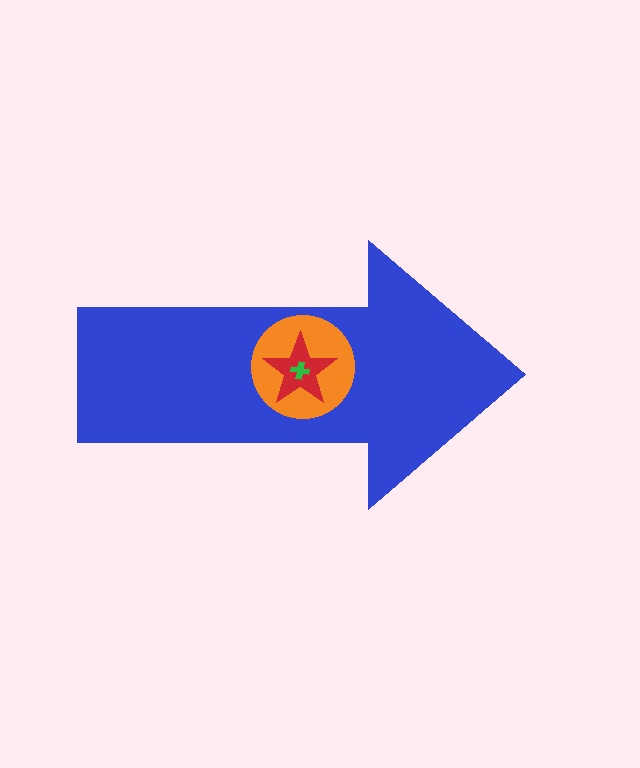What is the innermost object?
The green cross.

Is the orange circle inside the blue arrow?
Yes.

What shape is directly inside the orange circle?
The red star.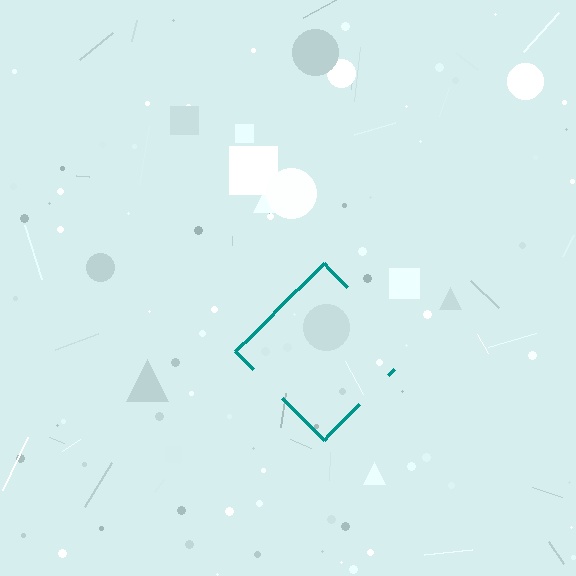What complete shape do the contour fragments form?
The contour fragments form a diamond.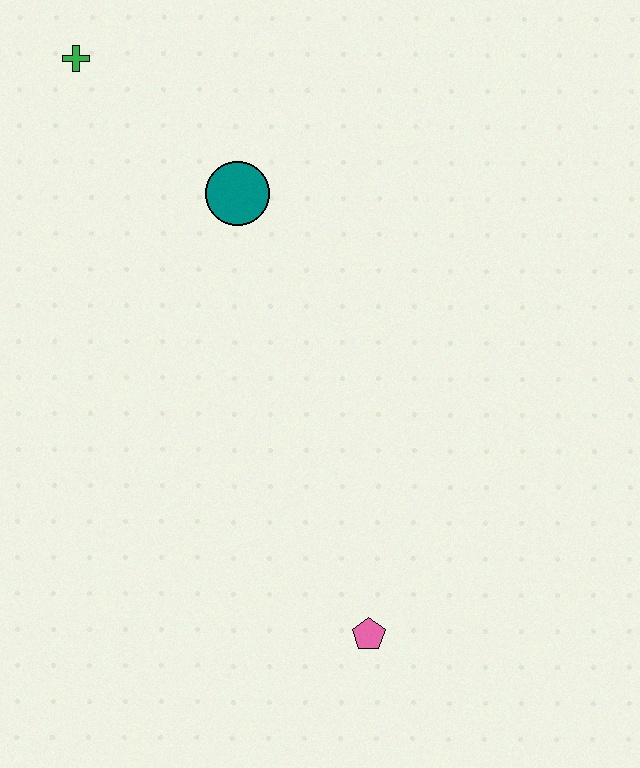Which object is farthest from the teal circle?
The pink pentagon is farthest from the teal circle.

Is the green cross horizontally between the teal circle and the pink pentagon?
No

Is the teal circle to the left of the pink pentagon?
Yes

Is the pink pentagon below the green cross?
Yes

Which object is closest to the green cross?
The teal circle is closest to the green cross.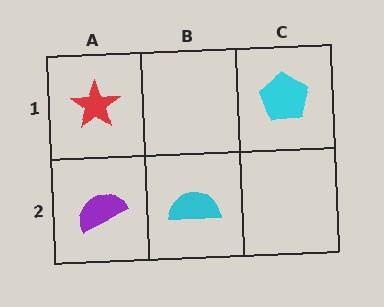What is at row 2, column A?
A purple semicircle.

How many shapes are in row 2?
2 shapes.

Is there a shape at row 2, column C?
No, that cell is empty.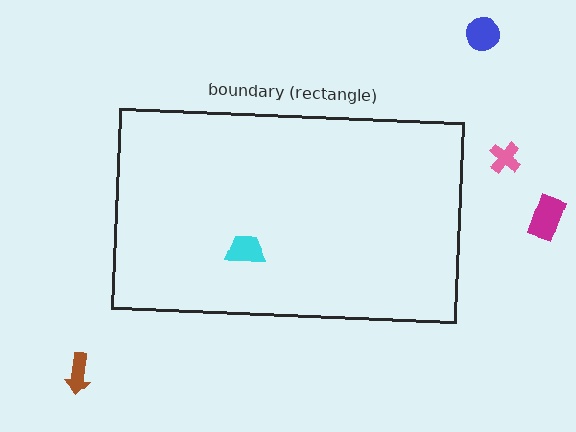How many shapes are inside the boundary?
1 inside, 4 outside.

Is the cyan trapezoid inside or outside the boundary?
Inside.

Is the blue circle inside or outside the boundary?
Outside.